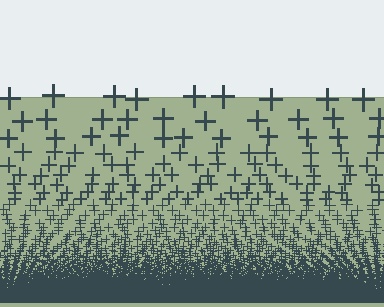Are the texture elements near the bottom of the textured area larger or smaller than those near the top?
Smaller. The gradient is inverted — elements near the bottom are smaller and denser.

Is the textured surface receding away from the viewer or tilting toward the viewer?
The surface appears to tilt toward the viewer. Texture elements get larger and sparser toward the top.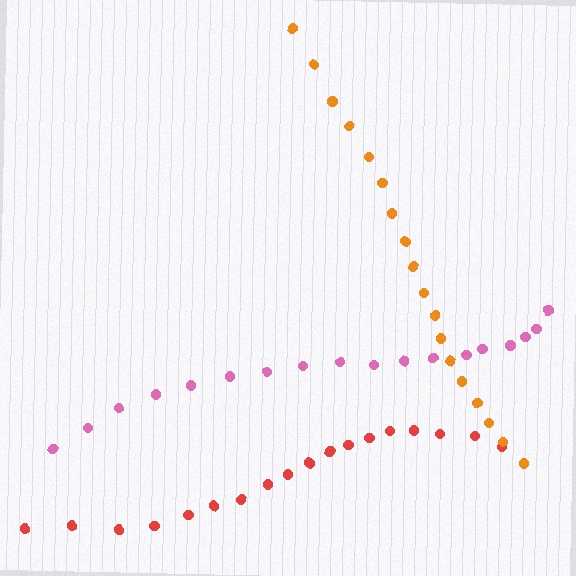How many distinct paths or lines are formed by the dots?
There are 3 distinct paths.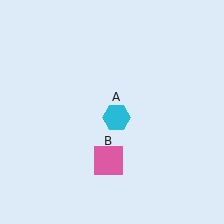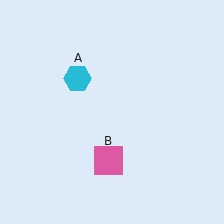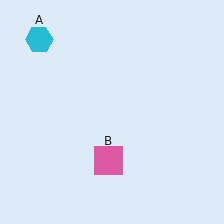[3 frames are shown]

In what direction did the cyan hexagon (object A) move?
The cyan hexagon (object A) moved up and to the left.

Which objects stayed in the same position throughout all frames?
Pink square (object B) remained stationary.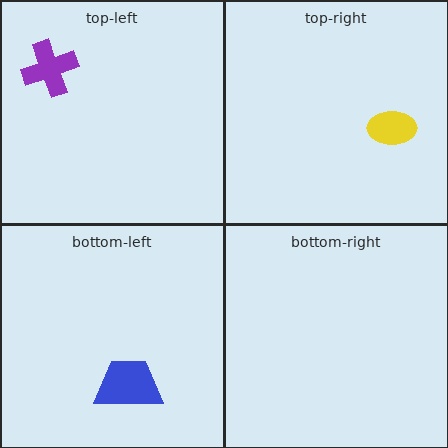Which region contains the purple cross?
The top-left region.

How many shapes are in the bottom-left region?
1.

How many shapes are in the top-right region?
1.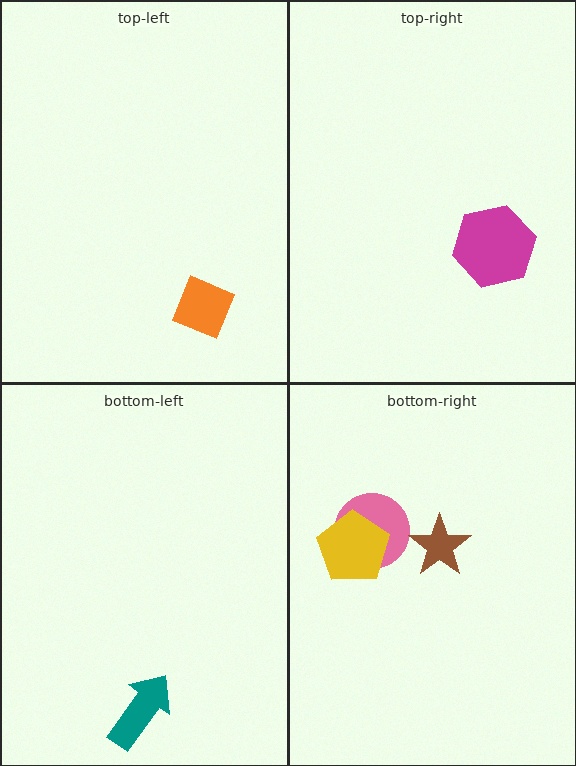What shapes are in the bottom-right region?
The pink circle, the brown star, the yellow pentagon.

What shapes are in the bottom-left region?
The teal arrow.